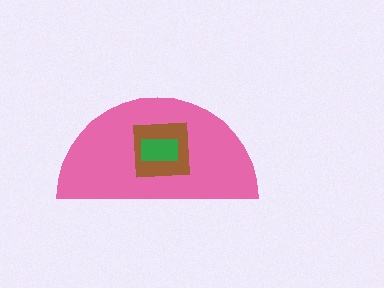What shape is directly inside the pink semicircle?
The brown square.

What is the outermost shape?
The pink semicircle.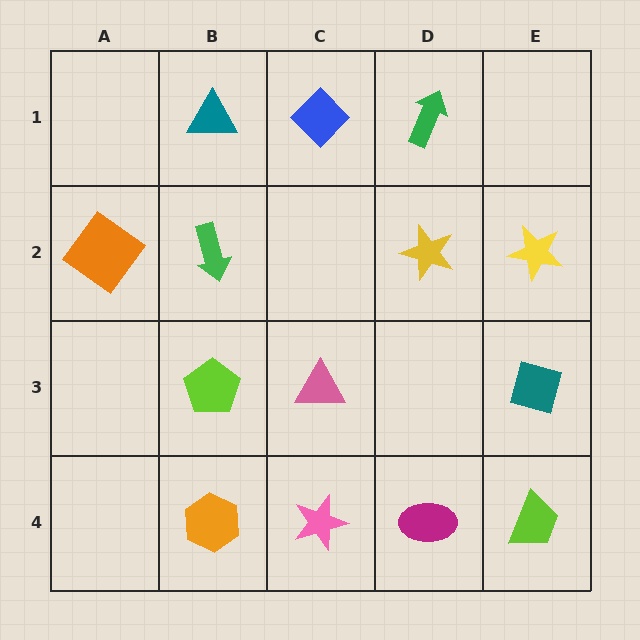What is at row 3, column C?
A pink triangle.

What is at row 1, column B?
A teal triangle.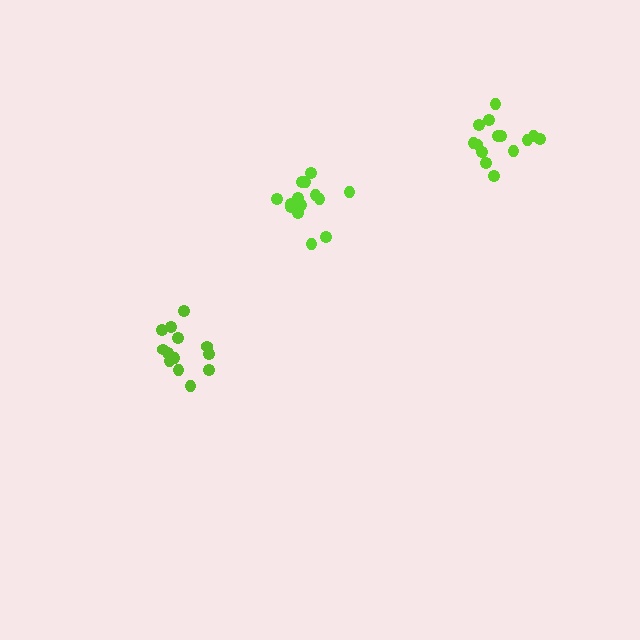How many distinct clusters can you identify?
There are 3 distinct clusters.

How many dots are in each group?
Group 1: 14 dots, Group 2: 13 dots, Group 3: 14 dots (41 total).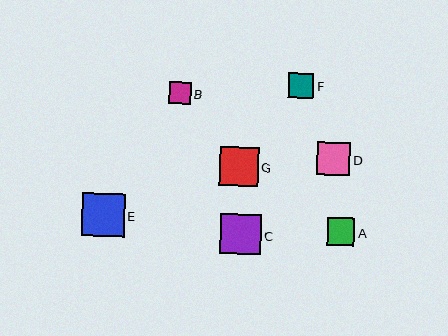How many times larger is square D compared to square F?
Square D is approximately 1.3 times the size of square F.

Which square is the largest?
Square E is the largest with a size of approximately 43 pixels.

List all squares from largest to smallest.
From largest to smallest: E, C, G, D, A, F, B.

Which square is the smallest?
Square B is the smallest with a size of approximately 22 pixels.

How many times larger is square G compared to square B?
Square G is approximately 1.7 times the size of square B.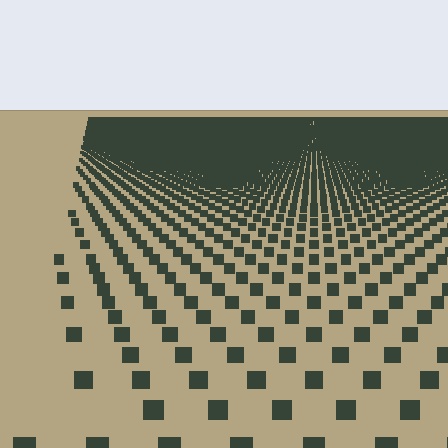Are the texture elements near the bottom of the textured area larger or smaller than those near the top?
Larger. Near the bottom, elements are closer to the viewer and appear at a bigger on-screen size.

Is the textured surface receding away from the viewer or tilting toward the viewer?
The surface is receding away from the viewer. Texture elements get smaller and denser toward the top.